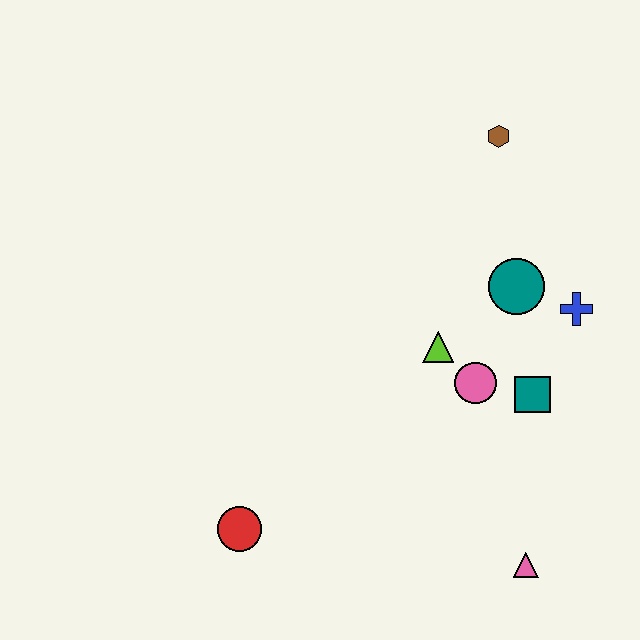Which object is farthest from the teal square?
The red circle is farthest from the teal square.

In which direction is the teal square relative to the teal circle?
The teal square is below the teal circle.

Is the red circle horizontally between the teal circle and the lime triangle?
No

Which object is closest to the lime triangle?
The pink circle is closest to the lime triangle.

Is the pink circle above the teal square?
Yes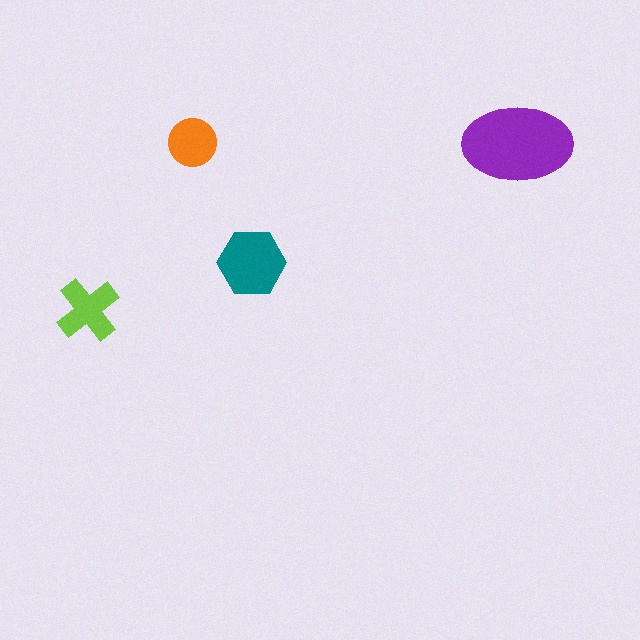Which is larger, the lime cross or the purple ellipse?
The purple ellipse.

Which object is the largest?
The purple ellipse.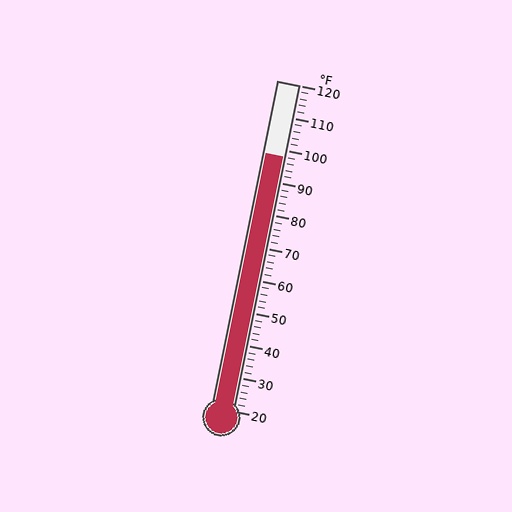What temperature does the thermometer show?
The thermometer shows approximately 98°F.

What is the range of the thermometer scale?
The thermometer scale ranges from 20°F to 120°F.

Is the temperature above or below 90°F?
The temperature is above 90°F.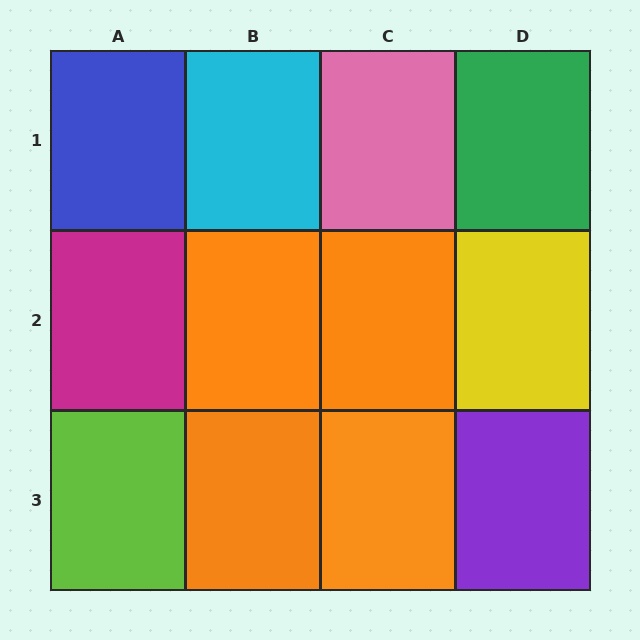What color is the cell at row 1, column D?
Green.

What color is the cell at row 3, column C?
Orange.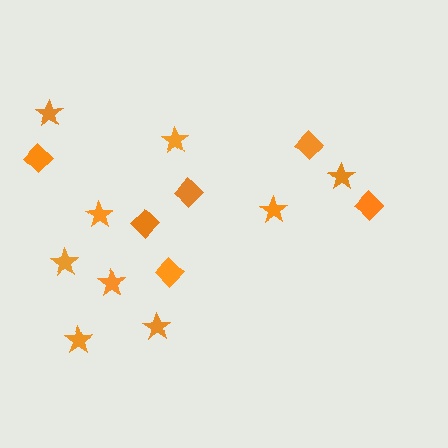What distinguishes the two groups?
There are 2 groups: one group of stars (9) and one group of diamonds (6).